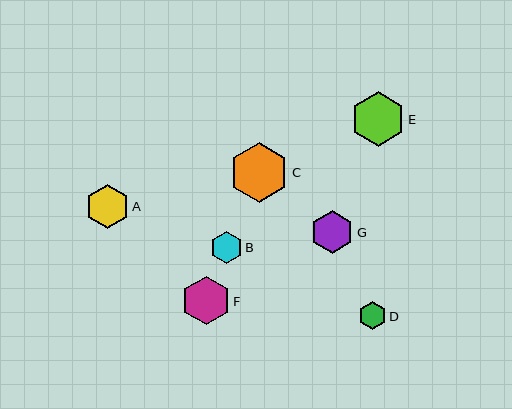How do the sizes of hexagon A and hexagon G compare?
Hexagon A and hexagon G are approximately the same size.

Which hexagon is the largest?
Hexagon C is the largest with a size of approximately 60 pixels.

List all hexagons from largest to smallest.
From largest to smallest: C, E, F, A, G, B, D.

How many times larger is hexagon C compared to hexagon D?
Hexagon C is approximately 2.1 times the size of hexagon D.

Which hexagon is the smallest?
Hexagon D is the smallest with a size of approximately 28 pixels.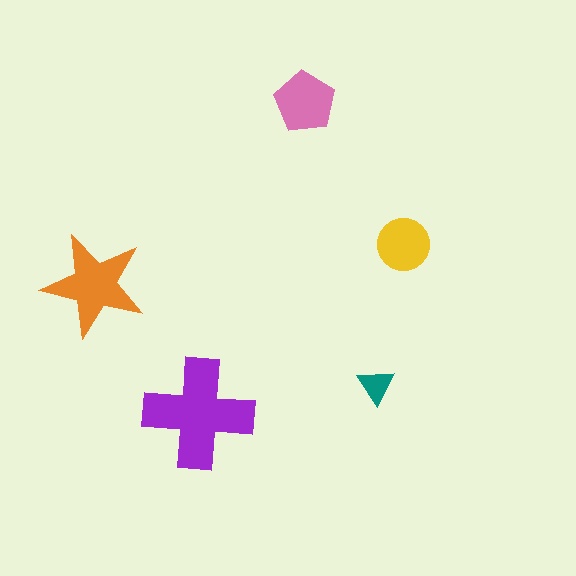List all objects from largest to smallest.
The purple cross, the orange star, the pink pentagon, the yellow circle, the teal triangle.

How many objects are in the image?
There are 5 objects in the image.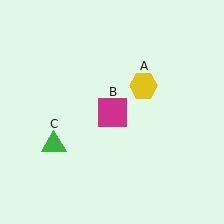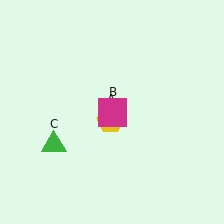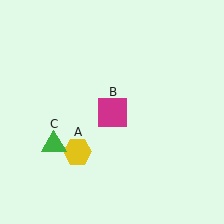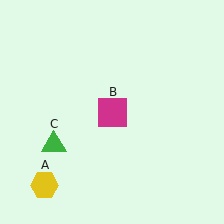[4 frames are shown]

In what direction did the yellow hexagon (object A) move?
The yellow hexagon (object A) moved down and to the left.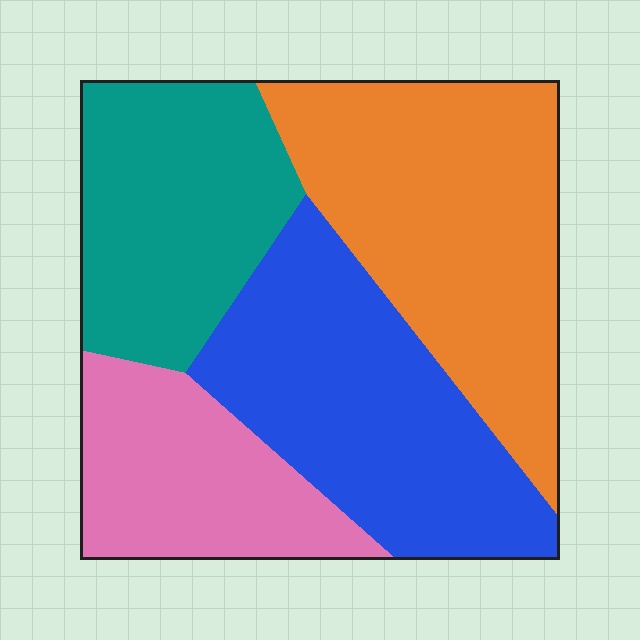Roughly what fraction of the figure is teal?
Teal covers roughly 20% of the figure.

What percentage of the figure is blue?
Blue covers 28% of the figure.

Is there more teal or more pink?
Teal.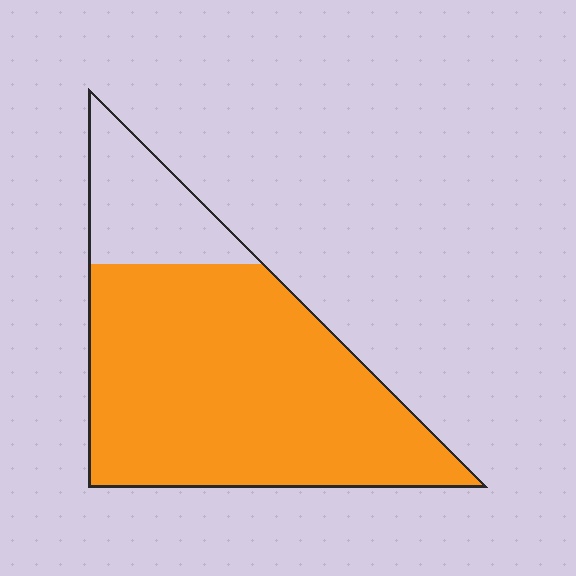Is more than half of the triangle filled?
Yes.